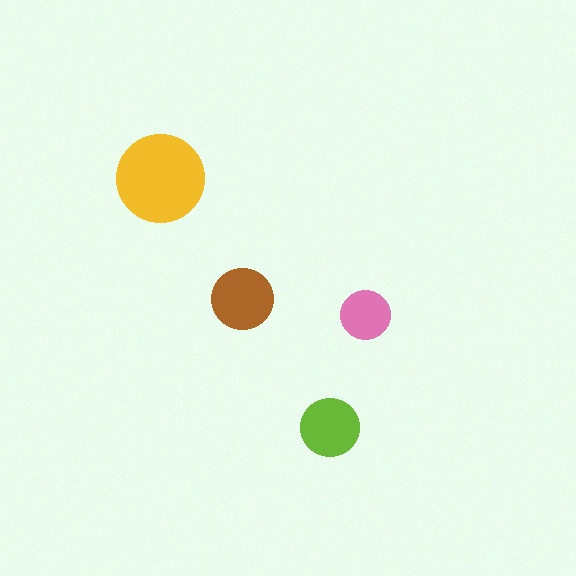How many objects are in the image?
There are 4 objects in the image.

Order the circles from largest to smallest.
the yellow one, the brown one, the lime one, the pink one.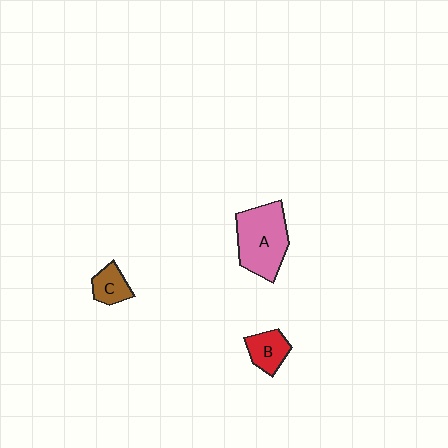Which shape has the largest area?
Shape A (pink).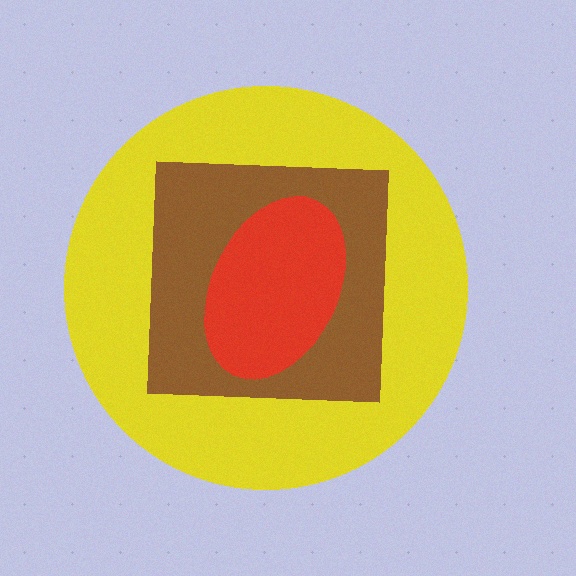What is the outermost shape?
The yellow circle.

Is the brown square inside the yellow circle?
Yes.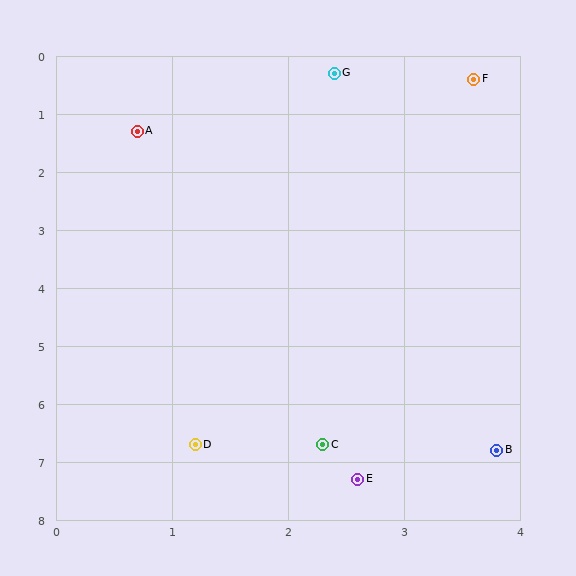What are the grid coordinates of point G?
Point G is at approximately (2.4, 0.3).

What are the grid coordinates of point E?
Point E is at approximately (2.6, 7.3).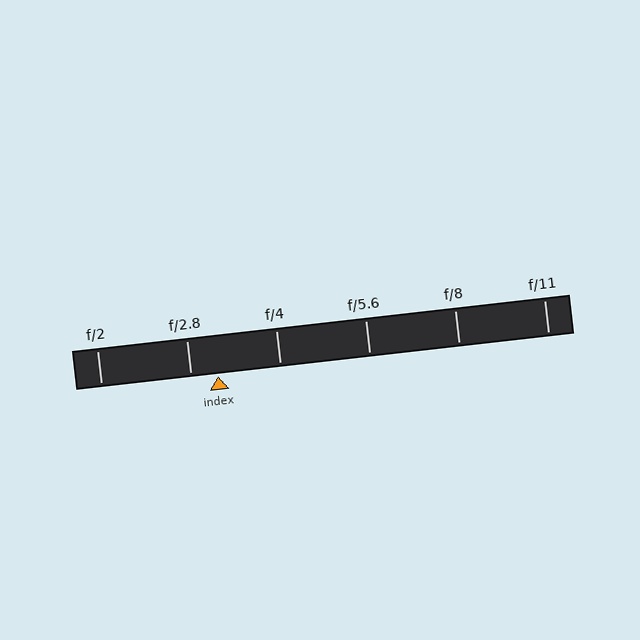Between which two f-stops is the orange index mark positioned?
The index mark is between f/2.8 and f/4.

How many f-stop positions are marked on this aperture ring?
There are 6 f-stop positions marked.